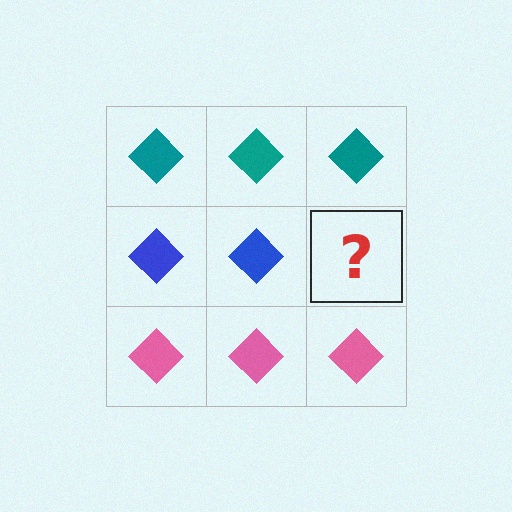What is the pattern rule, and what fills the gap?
The rule is that each row has a consistent color. The gap should be filled with a blue diamond.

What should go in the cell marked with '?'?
The missing cell should contain a blue diamond.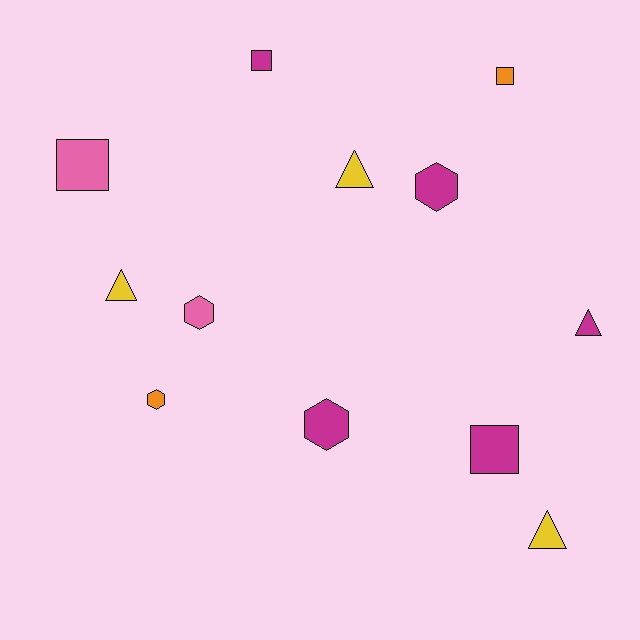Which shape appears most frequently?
Square, with 4 objects.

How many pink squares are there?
There is 1 pink square.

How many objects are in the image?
There are 12 objects.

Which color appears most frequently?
Magenta, with 5 objects.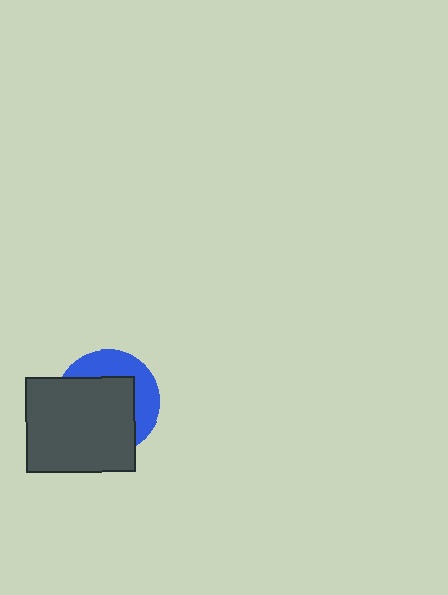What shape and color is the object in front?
The object in front is a dark gray rectangle.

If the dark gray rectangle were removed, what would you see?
You would see the complete blue circle.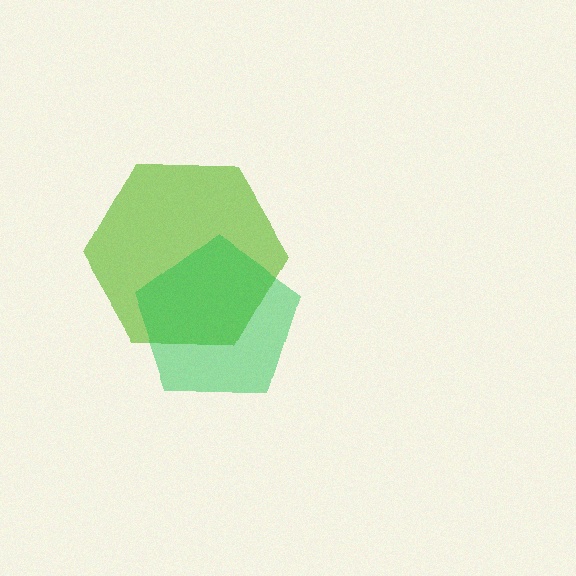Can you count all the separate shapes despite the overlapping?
Yes, there are 2 separate shapes.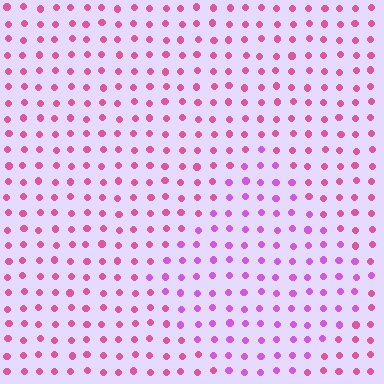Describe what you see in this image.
The image is filled with small pink elements in a uniform arrangement. A diamond-shaped region is visible where the elements are tinted to a slightly different hue, forming a subtle color boundary.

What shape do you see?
I see a diamond.